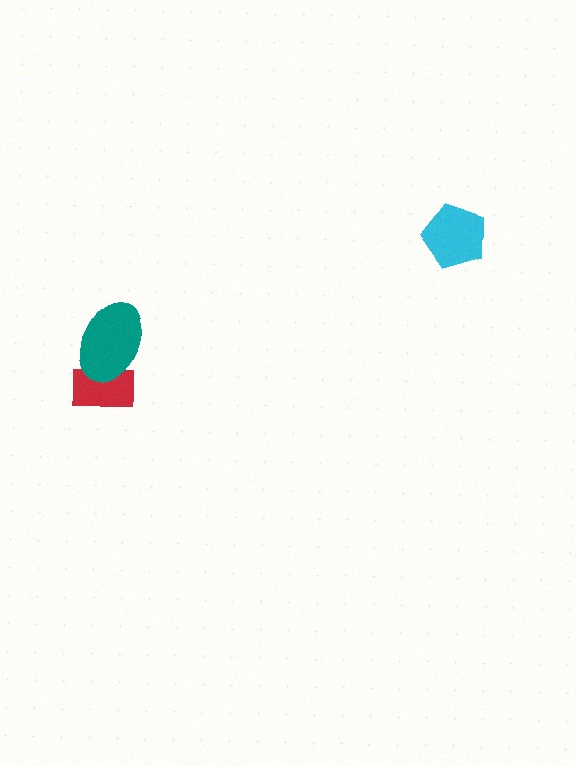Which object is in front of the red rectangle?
The teal ellipse is in front of the red rectangle.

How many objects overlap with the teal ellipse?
1 object overlaps with the teal ellipse.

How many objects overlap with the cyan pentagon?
0 objects overlap with the cyan pentagon.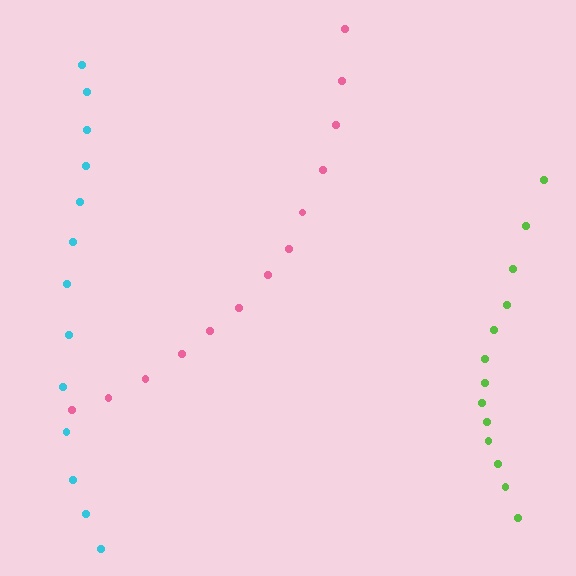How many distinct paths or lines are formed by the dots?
There are 3 distinct paths.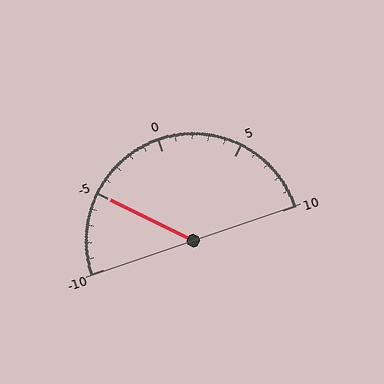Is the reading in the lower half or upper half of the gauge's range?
The reading is in the lower half of the range (-10 to 10).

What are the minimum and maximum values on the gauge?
The gauge ranges from -10 to 10.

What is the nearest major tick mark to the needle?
The nearest major tick mark is -5.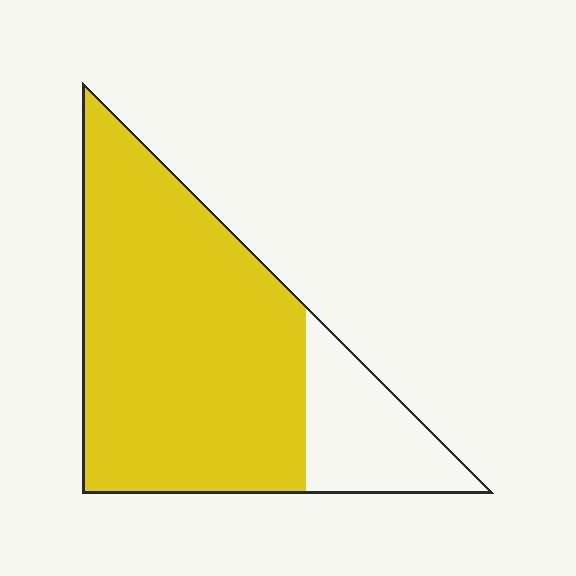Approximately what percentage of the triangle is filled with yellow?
Approximately 80%.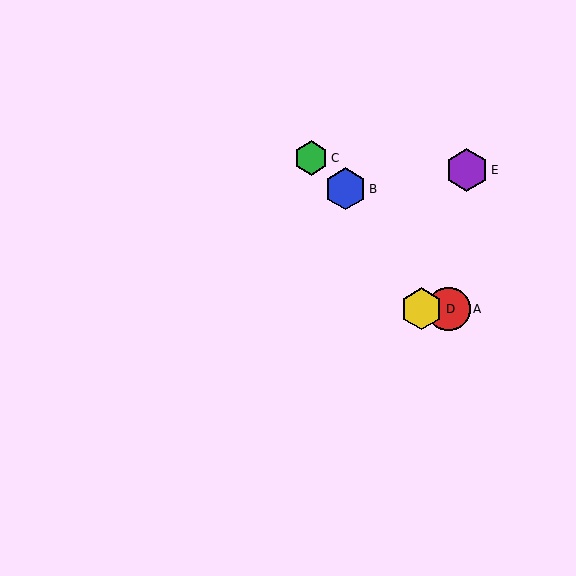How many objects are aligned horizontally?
2 objects (A, D) are aligned horizontally.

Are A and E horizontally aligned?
No, A is at y≈309 and E is at y≈170.